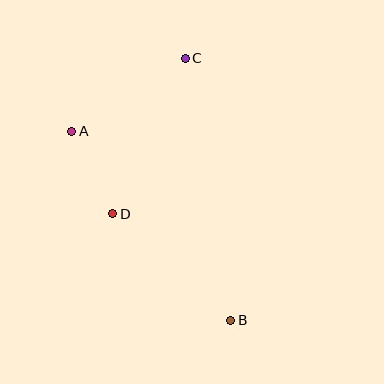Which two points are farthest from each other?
Points B and C are farthest from each other.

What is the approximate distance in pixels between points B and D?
The distance between B and D is approximately 159 pixels.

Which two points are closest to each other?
Points A and D are closest to each other.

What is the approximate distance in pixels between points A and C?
The distance between A and C is approximately 135 pixels.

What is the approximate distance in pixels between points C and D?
The distance between C and D is approximately 172 pixels.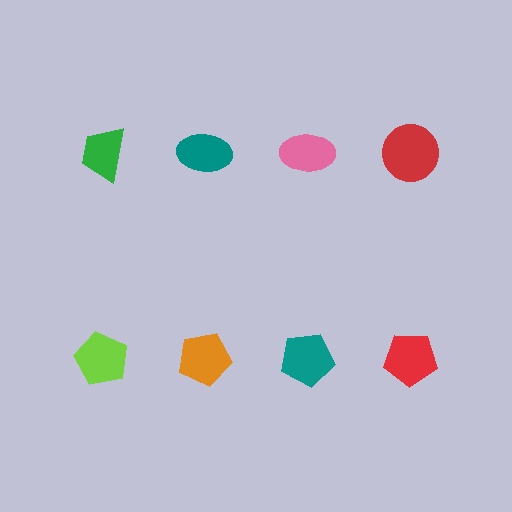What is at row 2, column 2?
An orange pentagon.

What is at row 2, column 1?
A lime pentagon.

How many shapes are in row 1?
4 shapes.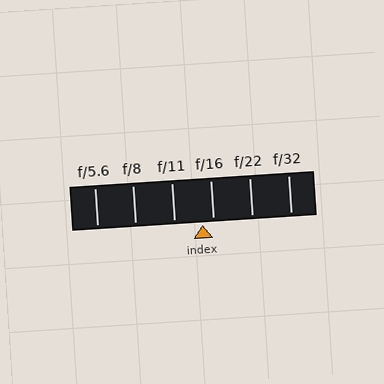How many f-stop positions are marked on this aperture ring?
There are 6 f-stop positions marked.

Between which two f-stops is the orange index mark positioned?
The index mark is between f/11 and f/16.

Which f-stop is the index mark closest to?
The index mark is closest to f/16.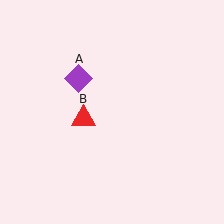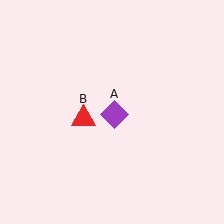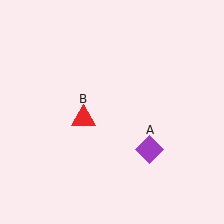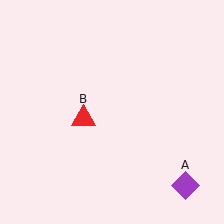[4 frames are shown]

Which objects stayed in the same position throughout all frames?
Red triangle (object B) remained stationary.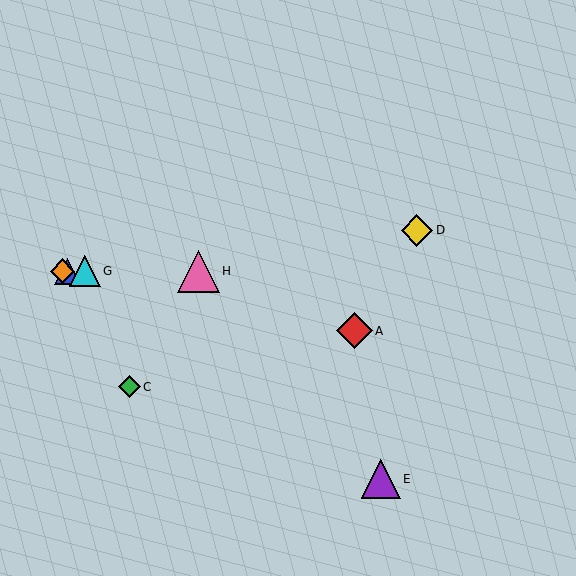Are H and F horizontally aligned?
Yes, both are at y≈271.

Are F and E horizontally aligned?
No, F is at y≈271 and E is at y≈479.